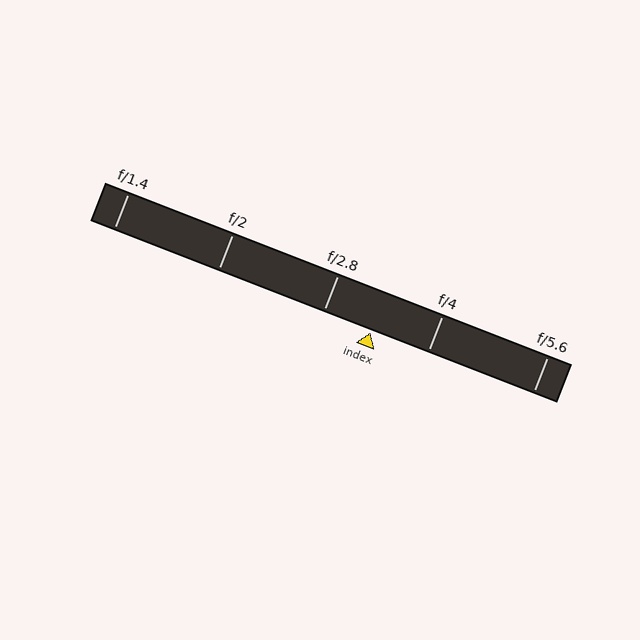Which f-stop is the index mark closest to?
The index mark is closest to f/2.8.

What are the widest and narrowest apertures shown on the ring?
The widest aperture shown is f/1.4 and the narrowest is f/5.6.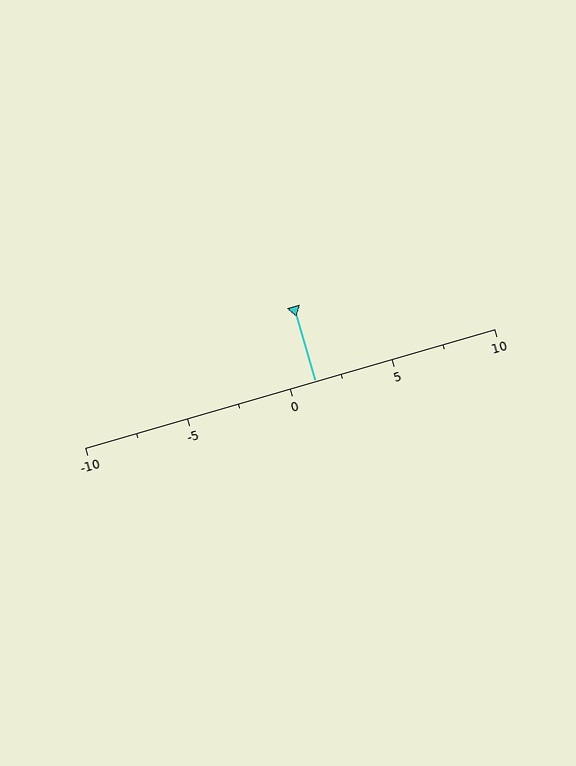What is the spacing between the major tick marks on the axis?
The major ticks are spaced 5 apart.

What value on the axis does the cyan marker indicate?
The marker indicates approximately 1.2.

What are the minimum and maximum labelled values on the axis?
The axis runs from -10 to 10.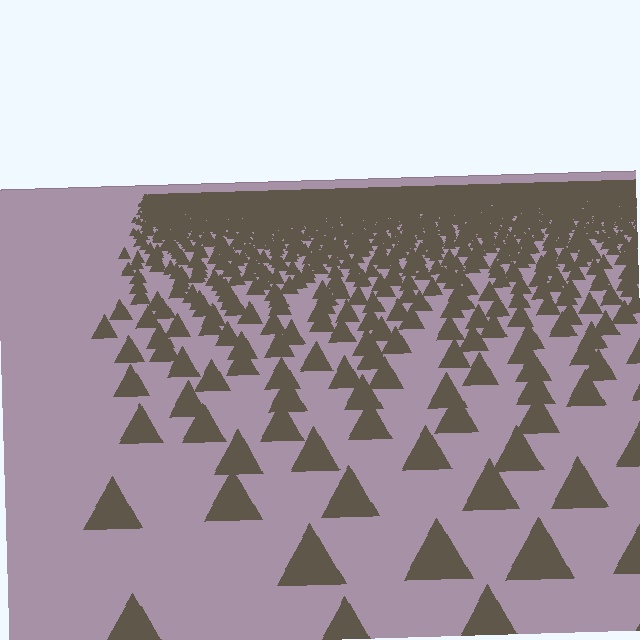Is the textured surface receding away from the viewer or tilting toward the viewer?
The surface is receding away from the viewer. Texture elements get smaller and denser toward the top.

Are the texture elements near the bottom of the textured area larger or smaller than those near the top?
Larger. Near the bottom, elements are closer to the viewer and appear at a bigger on-screen size.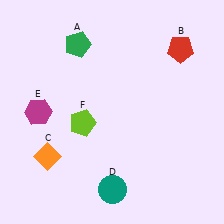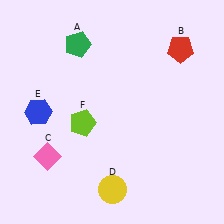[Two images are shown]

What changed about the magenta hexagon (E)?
In Image 1, E is magenta. In Image 2, it changed to blue.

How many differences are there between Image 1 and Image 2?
There are 3 differences between the two images.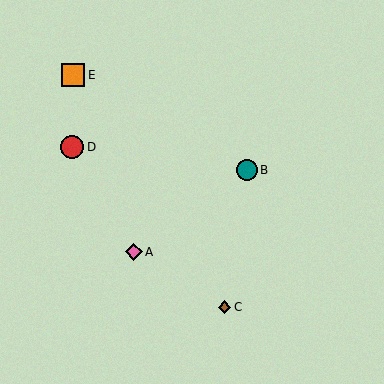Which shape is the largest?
The red circle (labeled D) is the largest.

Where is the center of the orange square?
The center of the orange square is at (73, 75).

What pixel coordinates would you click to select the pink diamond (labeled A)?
Click at (134, 252) to select the pink diamond A.